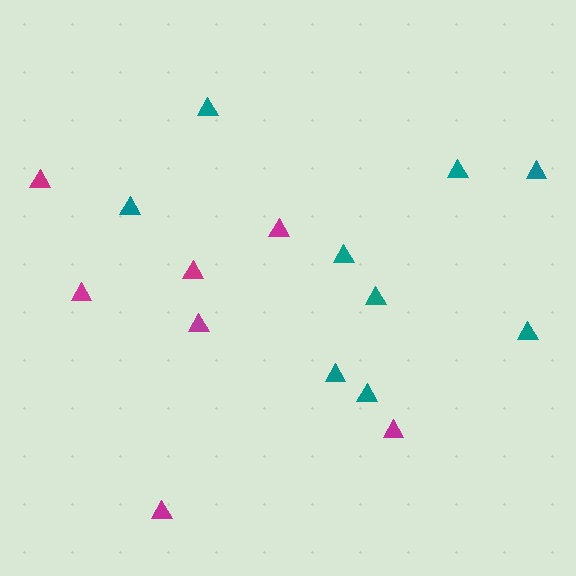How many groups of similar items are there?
There are 2 groups: one group of teal triangles (9) and one group of magenta triangles (7).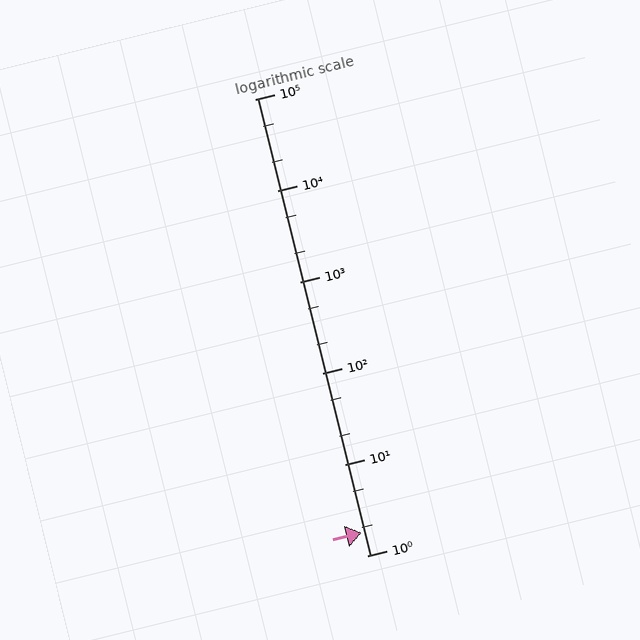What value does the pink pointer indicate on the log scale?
The pointer indicates approximately 1.8.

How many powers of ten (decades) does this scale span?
The scale spans 5 decades, from 1 to 100000.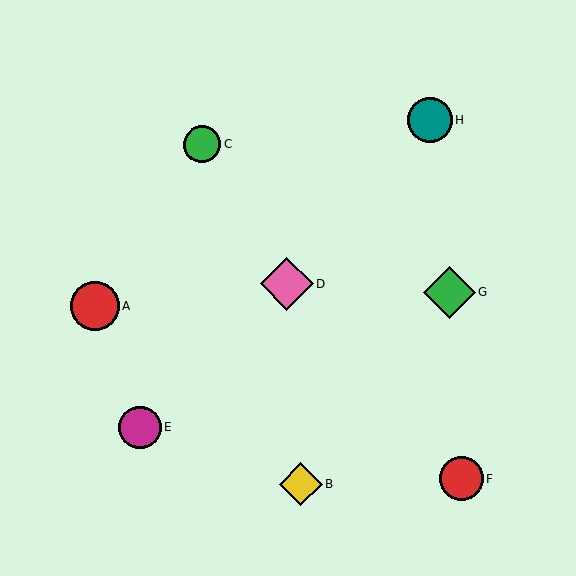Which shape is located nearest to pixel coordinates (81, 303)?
The red circle (labeled A) at (95, 306) is nearest to that location.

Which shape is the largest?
The pink diamond (labeled D) is the largest.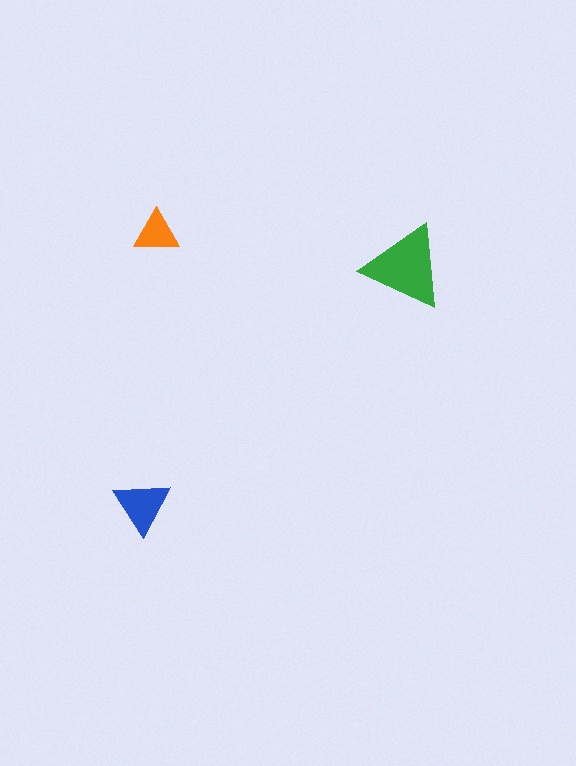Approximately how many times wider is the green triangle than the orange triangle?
About 2 times wider.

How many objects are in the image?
There are 3 objects in the image.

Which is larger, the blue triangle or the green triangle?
The green one.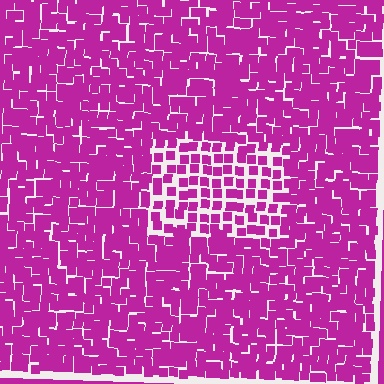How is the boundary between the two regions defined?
The boundary is defined by a change in element density (approximately 1.8x ratio). All elements are the same color, size, and shape.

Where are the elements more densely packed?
The elements are more densely packed outside the rectangle boundary.